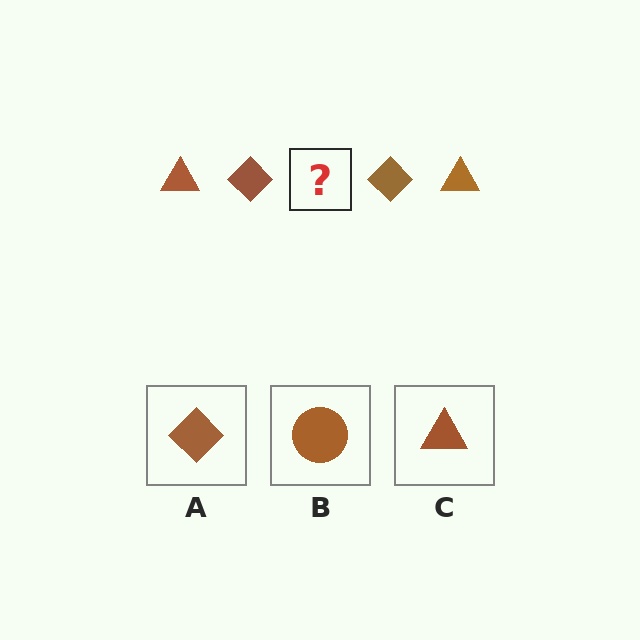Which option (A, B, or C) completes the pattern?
C.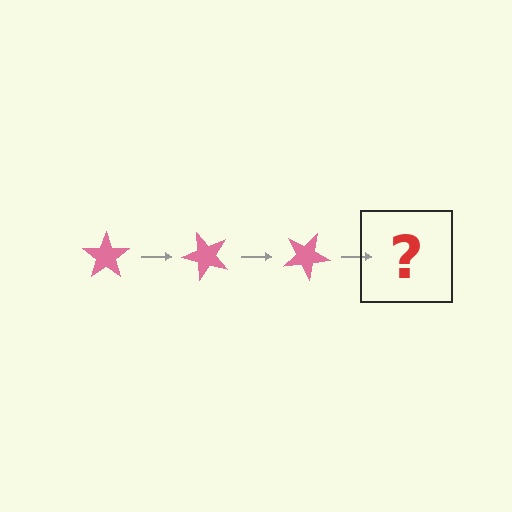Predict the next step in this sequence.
The next step is a pink star rotated 150 degrees.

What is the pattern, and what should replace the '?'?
The pattern is that the star rotates 50 degrees each step. The '?' should be a pink star rotated 150 degrees.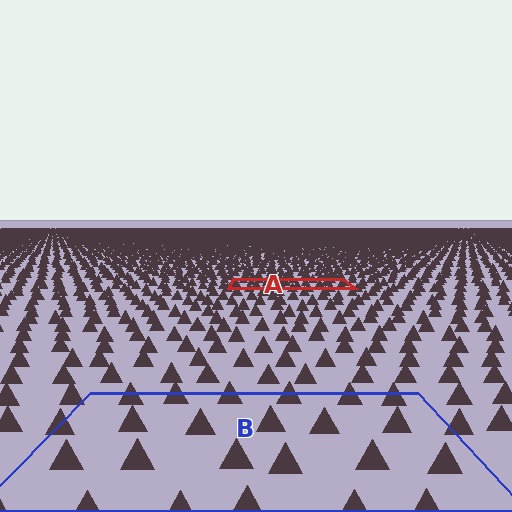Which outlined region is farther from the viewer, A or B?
Region A is farther from the viewer — the texture elements inside it appear smaller and more densely packed.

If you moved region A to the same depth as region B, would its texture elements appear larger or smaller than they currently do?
They would appear larger. At a closer depth, the same texture elements are projected at a bigger on-screen size.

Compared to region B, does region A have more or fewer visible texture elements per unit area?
Region A has more texture elements per unit area — they are packed more densely because it is farther away.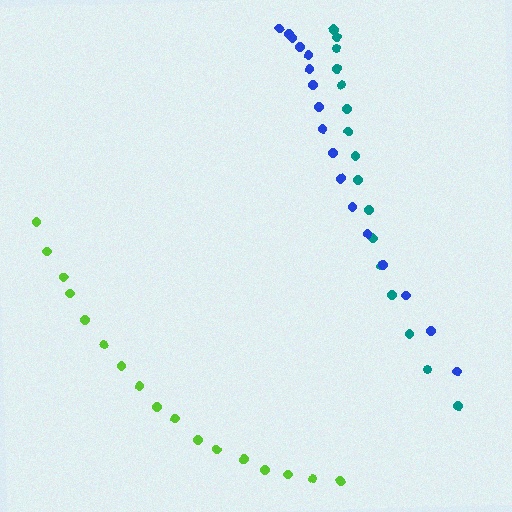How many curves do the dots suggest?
There are 3 distinct paths.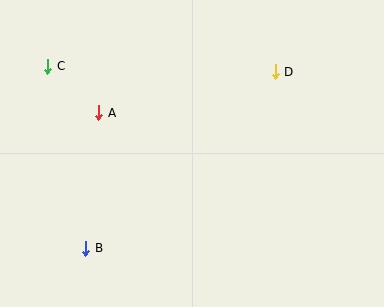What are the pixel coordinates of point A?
Point A is at (99, 113).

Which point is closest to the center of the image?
Point A at (99, 113) is closest to the center.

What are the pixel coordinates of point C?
Point C is at (48, 66).